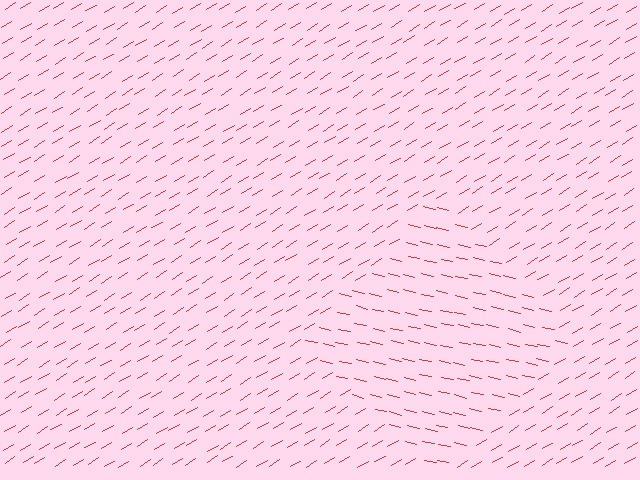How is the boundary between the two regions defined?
The boundary is defined purely by a change in line orientation (approximately 45 degrees difference). All lines are the same color and thickness.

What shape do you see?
I see a diamond.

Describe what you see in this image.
The image is filled with small red line segments. A diamond region in the image has lines oriented differently from the surrounding lines, creating a visible texture boundary.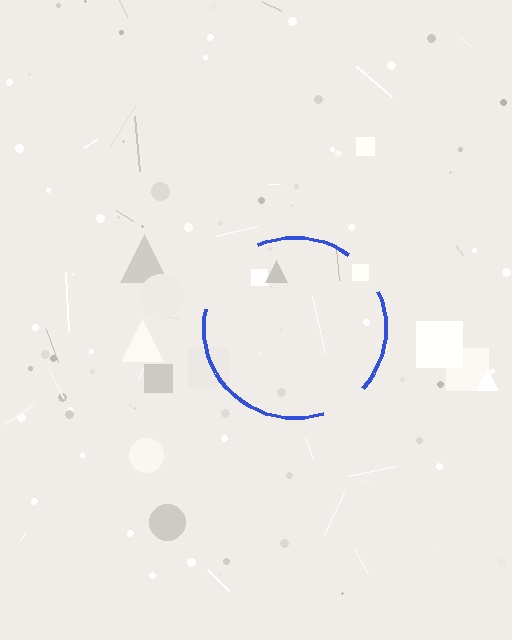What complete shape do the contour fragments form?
The contour fragments form a circle.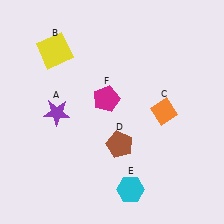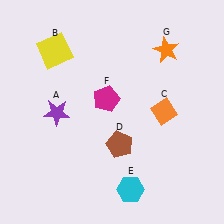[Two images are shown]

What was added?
An orange star (G) was added in Image 2.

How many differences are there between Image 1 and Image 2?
There is 1 difference between the two images.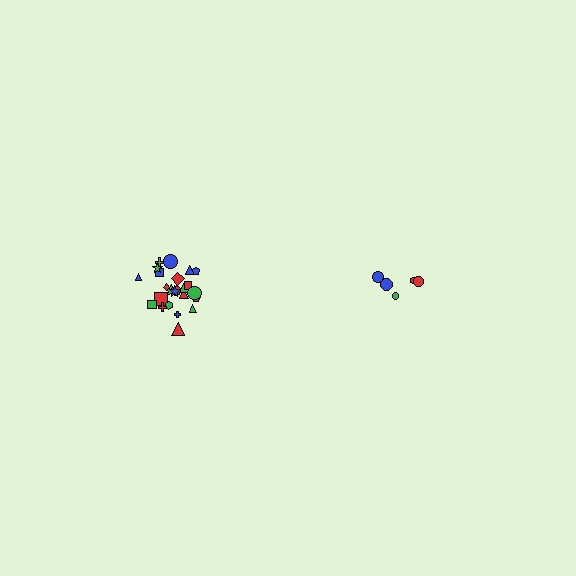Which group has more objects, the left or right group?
The left group.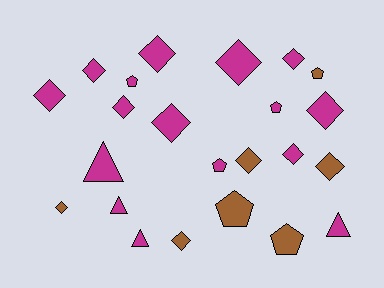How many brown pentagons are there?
There are 3 brown pentagons.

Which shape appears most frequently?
Diamond, with 13 objects.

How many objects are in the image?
There are 23 objects.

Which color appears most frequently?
Magenta, with 16 objects.